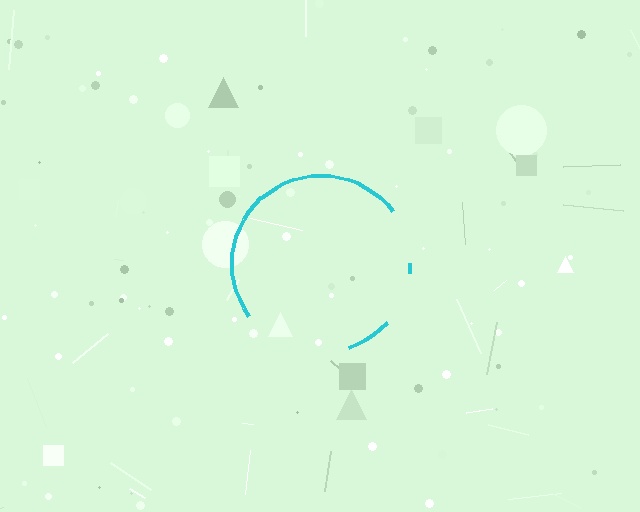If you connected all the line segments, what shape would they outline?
They would outline a circle.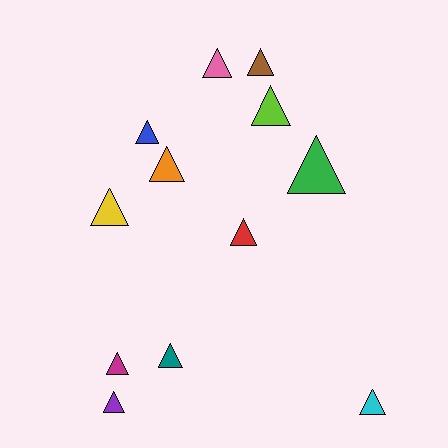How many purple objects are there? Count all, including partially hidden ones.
There is 1 purple object.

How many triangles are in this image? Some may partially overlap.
There are 12 triangles.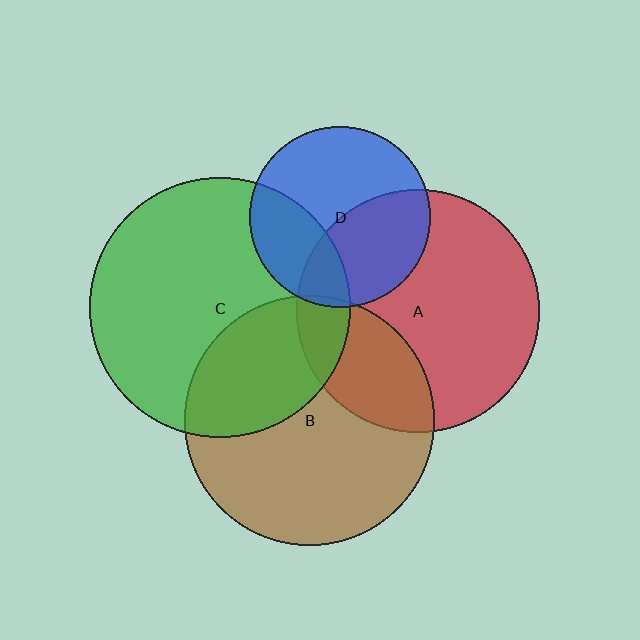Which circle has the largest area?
Circle C (green).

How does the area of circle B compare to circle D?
Approximately 1.9 times.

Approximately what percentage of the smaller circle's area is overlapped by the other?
Approximately 35%.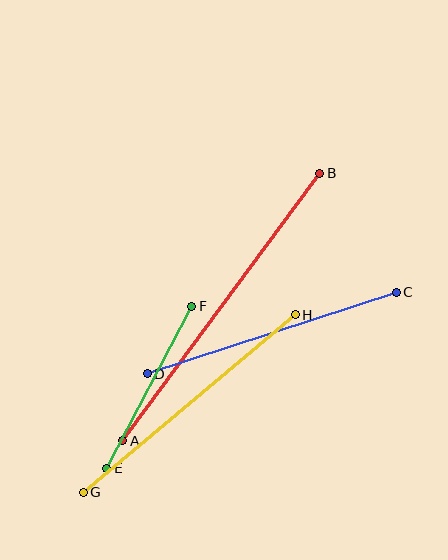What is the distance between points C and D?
The distance is approximately 262 pixels.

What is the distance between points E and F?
The distance is approximately 183 pixels.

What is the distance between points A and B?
The distance is approximately 332 pixels.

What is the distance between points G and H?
The distance is approximately 276 pixels.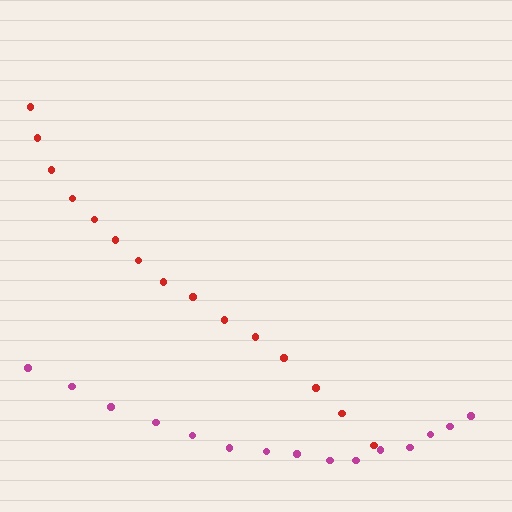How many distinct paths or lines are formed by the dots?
There are 2 distinct paths.